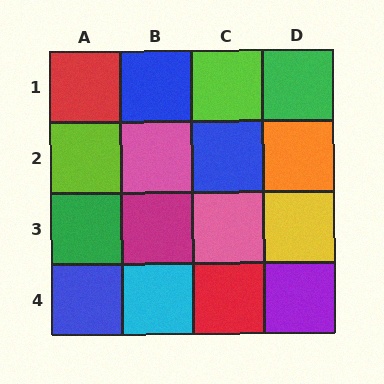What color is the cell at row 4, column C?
Red.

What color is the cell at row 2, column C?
Blue.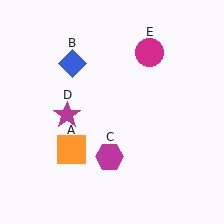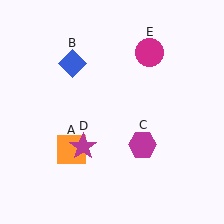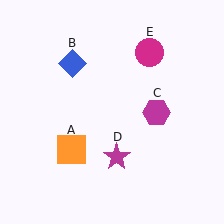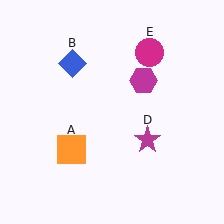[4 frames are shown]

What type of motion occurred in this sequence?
The magenta hexagon (object C), magenta star (object D) rotated counterclockwise around the center of the scene.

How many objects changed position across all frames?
2 objects changed position: magenta hexagon (object C), magenta star (object D).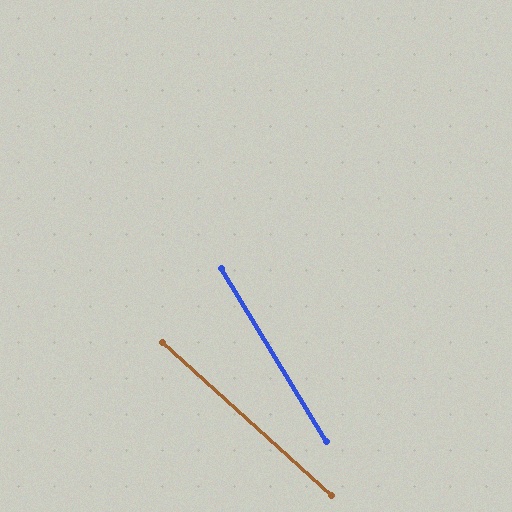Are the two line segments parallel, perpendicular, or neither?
Neither parallel nor perpendicular — they differ by about 17°.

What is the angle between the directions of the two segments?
Approximately 17 degrees.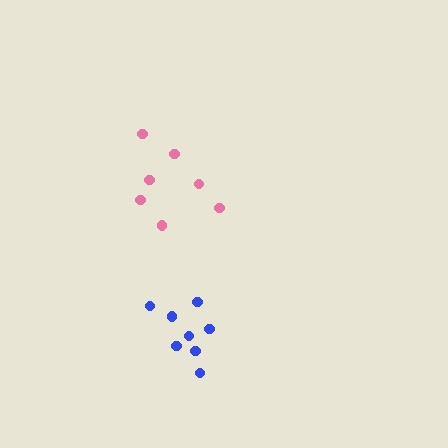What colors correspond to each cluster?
The clusters are colored: blue, pink.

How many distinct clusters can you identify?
There are 2 distinct clusters.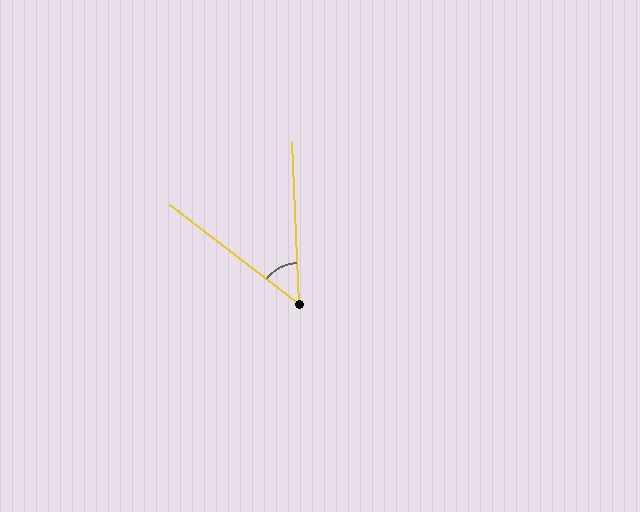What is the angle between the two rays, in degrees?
Approximately 50 degrees.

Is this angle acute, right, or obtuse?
It is acute.